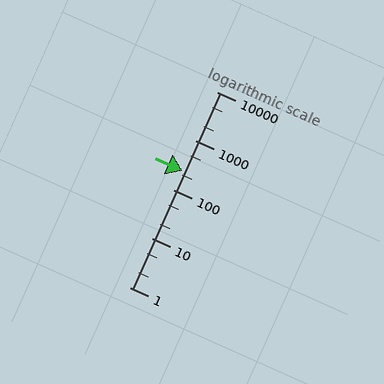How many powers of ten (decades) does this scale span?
The scale spans 4 decades, from 1 to 10000.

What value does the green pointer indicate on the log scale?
The pointer indicates approximately 240.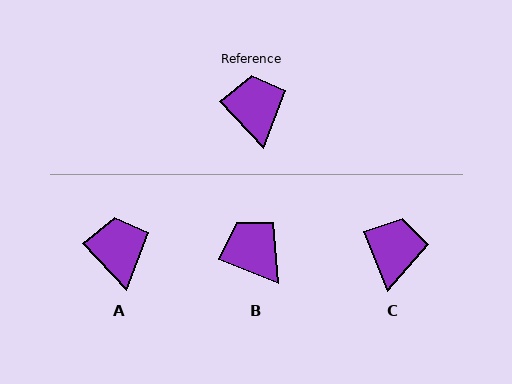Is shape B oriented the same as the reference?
No, it is off by about 25 degrees.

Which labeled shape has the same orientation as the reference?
A.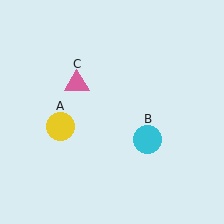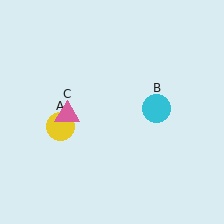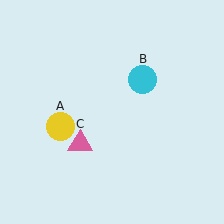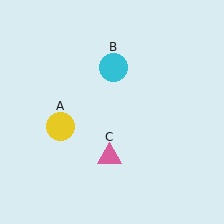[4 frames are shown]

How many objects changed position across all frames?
2 objects changed position: cyan circle (object B), pink triangle (object C).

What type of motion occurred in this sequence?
The cyan circle (object B), pink triangle (object C) rotated counterclockwise around the center of the scene.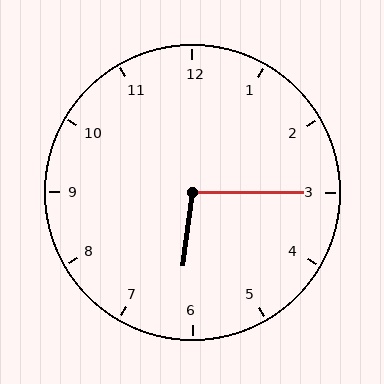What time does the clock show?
6:15.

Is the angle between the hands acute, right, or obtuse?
It is obtuse.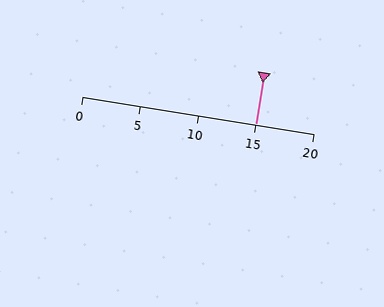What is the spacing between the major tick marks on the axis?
The major ticks are spaced 5 apart.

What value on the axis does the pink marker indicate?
The marker indicates approximately 15.